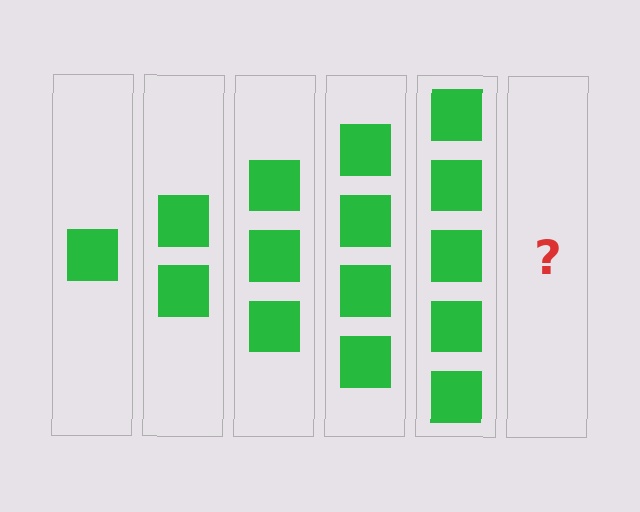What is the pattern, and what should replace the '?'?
The pattern is that each step adds one more square. The '?' should be 6 squares.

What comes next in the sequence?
The next element should be 6 squares.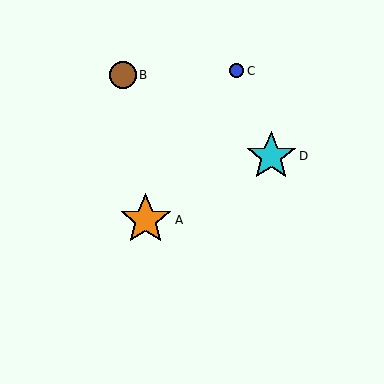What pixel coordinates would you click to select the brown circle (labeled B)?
Click at (123, 75) to select the brown circle B.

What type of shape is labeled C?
Shape C is a blue circle.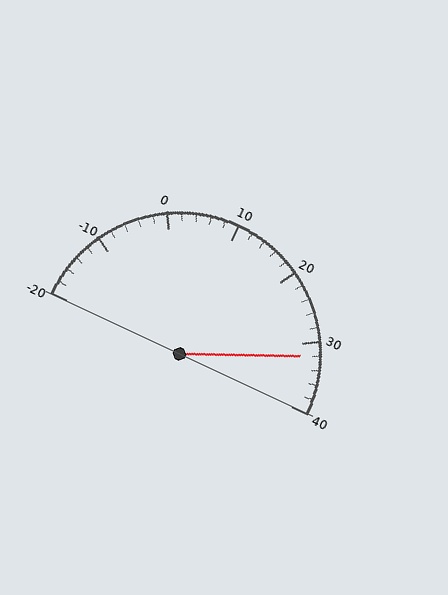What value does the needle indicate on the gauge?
The needle indicates approximately 32.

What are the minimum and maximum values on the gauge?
The gauge ranges from -20 to 40.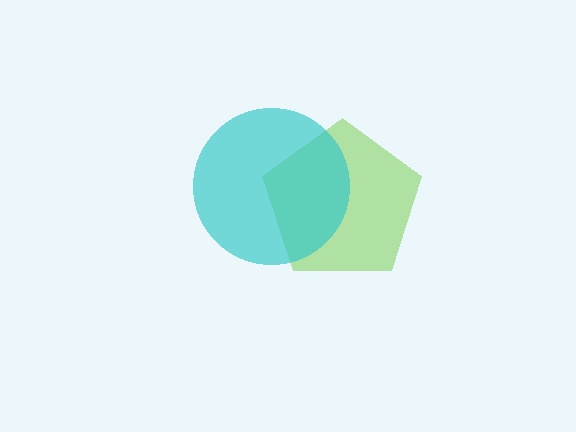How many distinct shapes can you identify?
There are 2 distinct shapes: a lime pentagon, a cyan circle.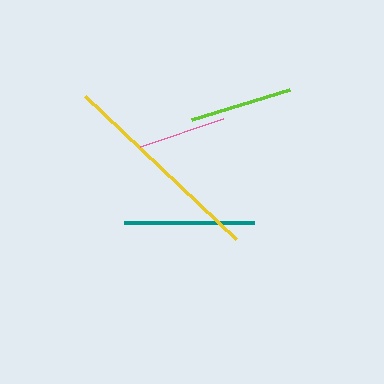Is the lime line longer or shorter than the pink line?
The lime line is longer than the pink line.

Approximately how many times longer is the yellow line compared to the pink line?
The yellow line is approximately 2.4 times the length of the pink line.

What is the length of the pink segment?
The pink segment is approximately 88 pixels long.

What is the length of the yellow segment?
The yellow segment is approximately 208 pixels long.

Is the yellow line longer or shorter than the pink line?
The yellow line is longer than the pink line.